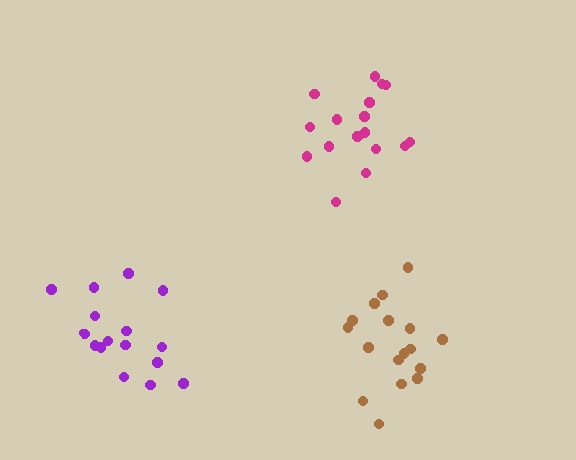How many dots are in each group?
Group 1: 16 dots, Group 2: 17 dots, Group 3: 17 dots (50 total).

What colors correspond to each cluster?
The clusters are colored: purple, magenta, brown.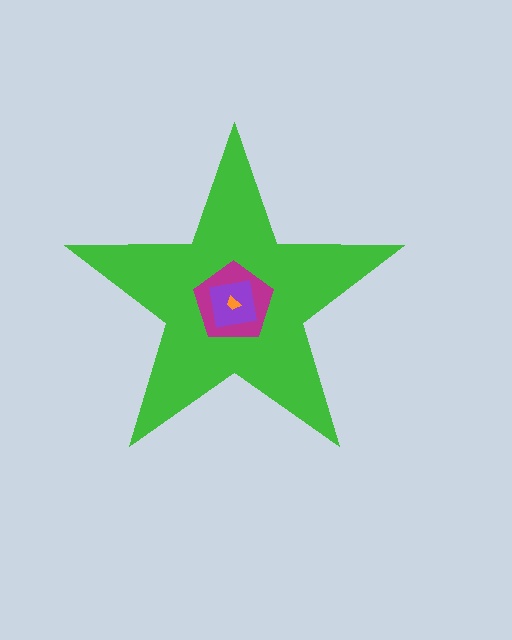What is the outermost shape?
The green star.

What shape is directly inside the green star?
The magenta pentagon.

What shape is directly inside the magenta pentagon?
The purple square.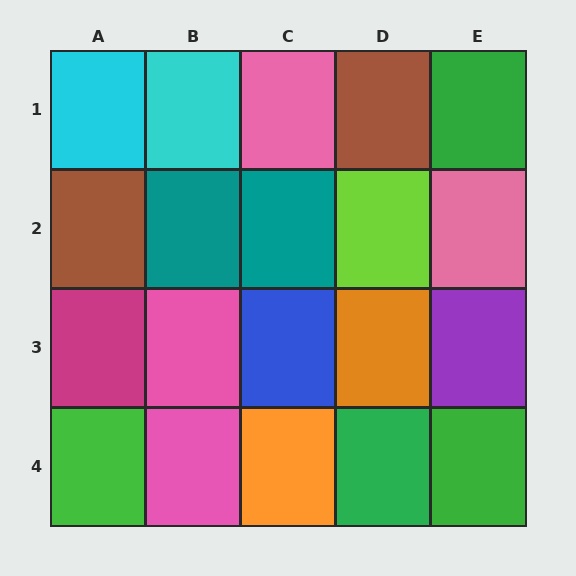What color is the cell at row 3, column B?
Pink.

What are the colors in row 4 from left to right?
Green, pink, orange, green, green.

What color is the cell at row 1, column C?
Pink.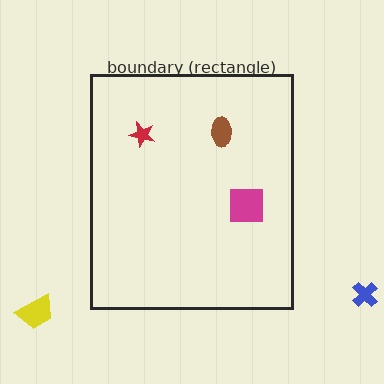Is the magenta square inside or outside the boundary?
Inside.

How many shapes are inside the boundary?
3 inside, 2 outside.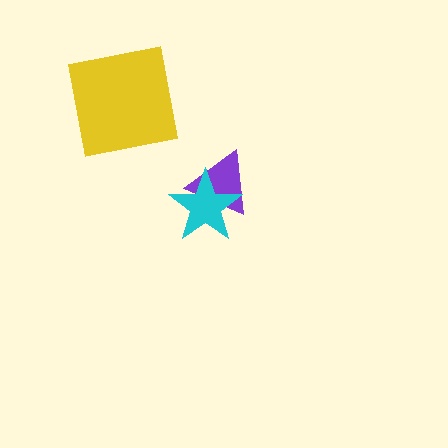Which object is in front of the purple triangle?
The cyan star is in front of the purple triangle.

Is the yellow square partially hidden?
No, no other shape covers it.